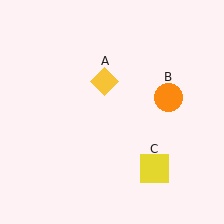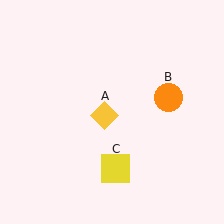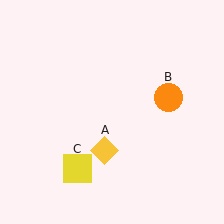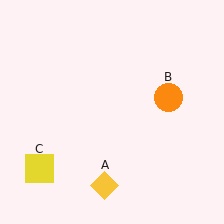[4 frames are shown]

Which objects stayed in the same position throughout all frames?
Orange circle (object B) remained stationary.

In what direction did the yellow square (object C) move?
The yellow square (object C) moved left.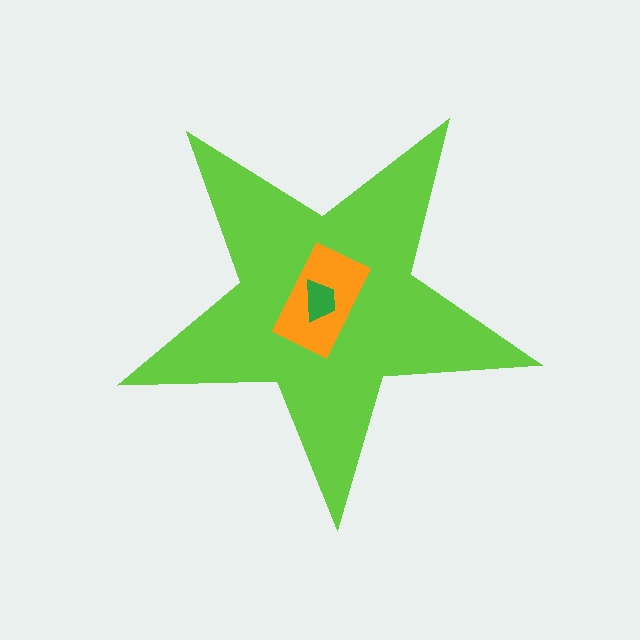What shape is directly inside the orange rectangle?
The green trapezoid.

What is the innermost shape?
The green trapezoid.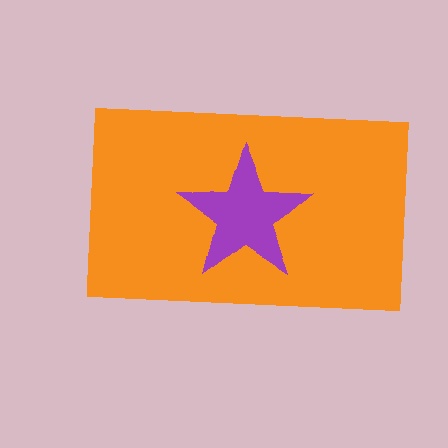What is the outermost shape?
The orange rectangle.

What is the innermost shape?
The purple star.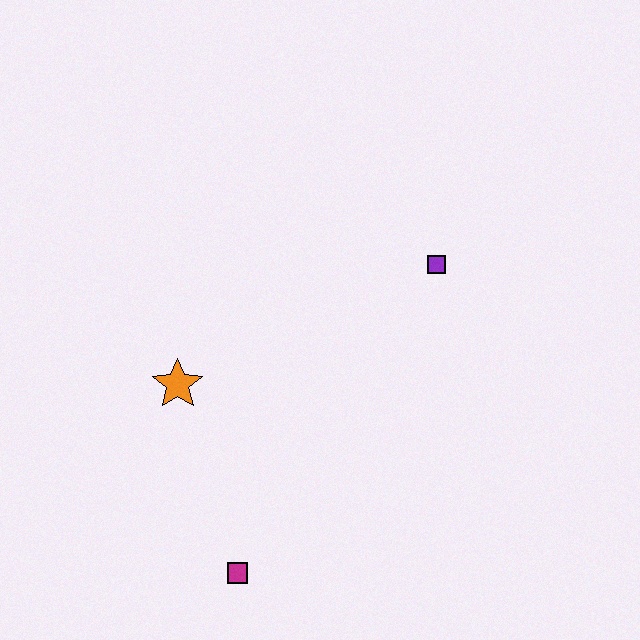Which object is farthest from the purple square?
The magenta square is farthest from the purple square.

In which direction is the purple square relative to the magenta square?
The purple square is above the magenta square.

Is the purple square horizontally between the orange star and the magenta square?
No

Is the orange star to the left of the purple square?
Yes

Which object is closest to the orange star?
The magenta square is closest to the orange star.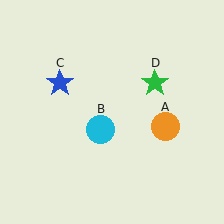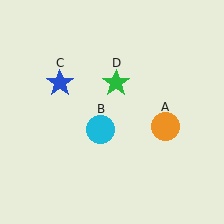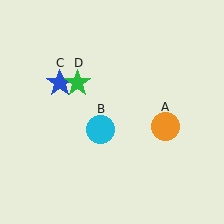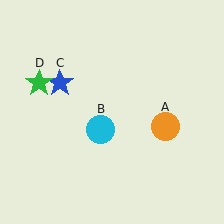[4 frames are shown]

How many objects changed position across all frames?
1 object changed position: green star (object D).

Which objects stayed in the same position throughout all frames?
Orange circle (object A) and cyan circle (object B) and blue star (object C) remained stationary.